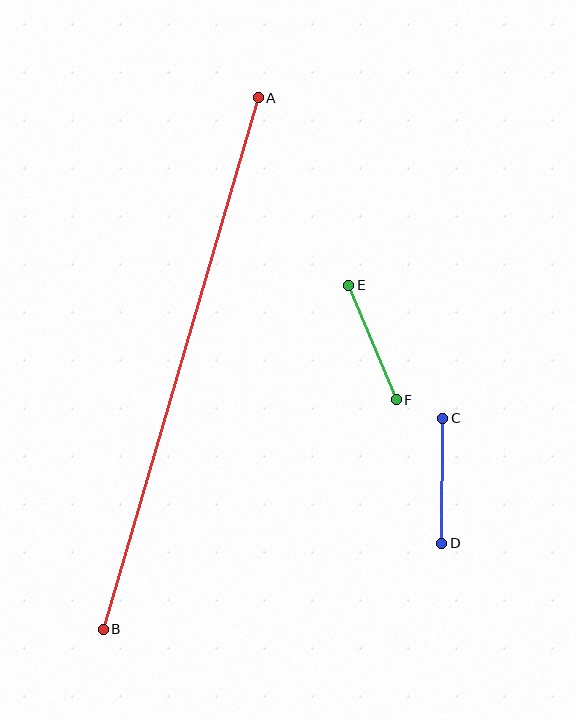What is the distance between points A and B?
The distance is approximately 554 pixels.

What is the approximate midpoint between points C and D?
The midpoint is at approximately (442, 481) pixels.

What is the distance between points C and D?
The distance is approximately 125 pixels.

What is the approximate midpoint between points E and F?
The midpoint is at approximately (372, 342) pixels.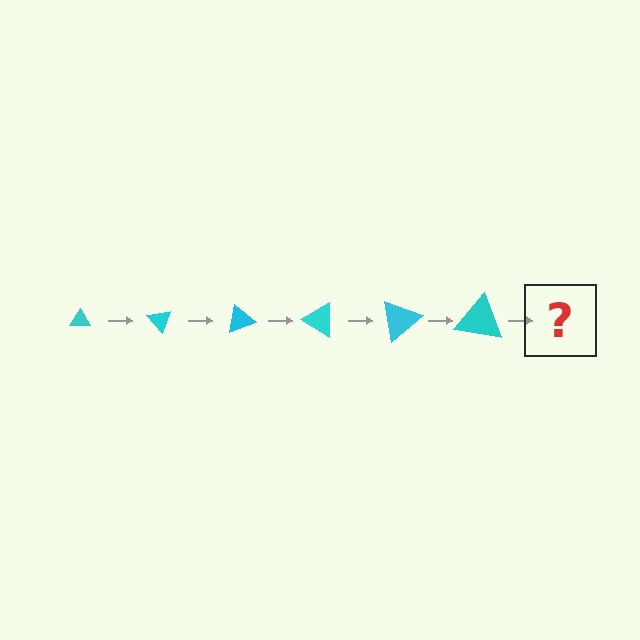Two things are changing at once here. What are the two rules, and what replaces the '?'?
The two rules are that the triangle grows larger each step and it rotates 50 degrees each step. The '?' should be a triangle, larger than the previous one and rotated 300 degrees from the start.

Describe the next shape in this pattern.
It should be a triangle, larger than the previous one and rotated 300 degrees from the start.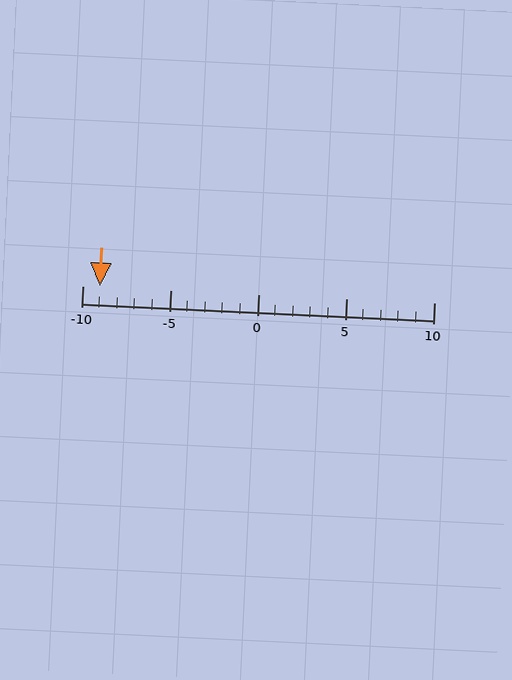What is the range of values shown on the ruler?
The ruler shows values from -10 to 10.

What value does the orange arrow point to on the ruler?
The orange arrow points to approximately -9.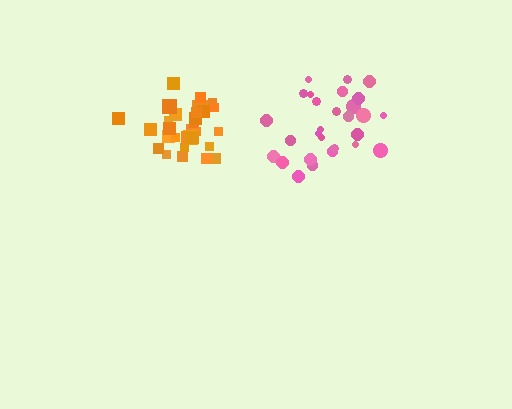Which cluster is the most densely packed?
Orange.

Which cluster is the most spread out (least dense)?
Pink.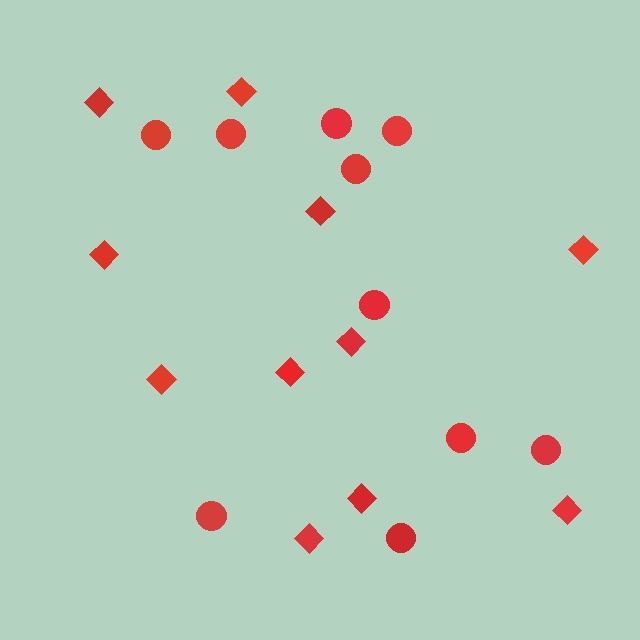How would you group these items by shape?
There are 2 groups: one group of circles (10) and one group of diamonds (11).